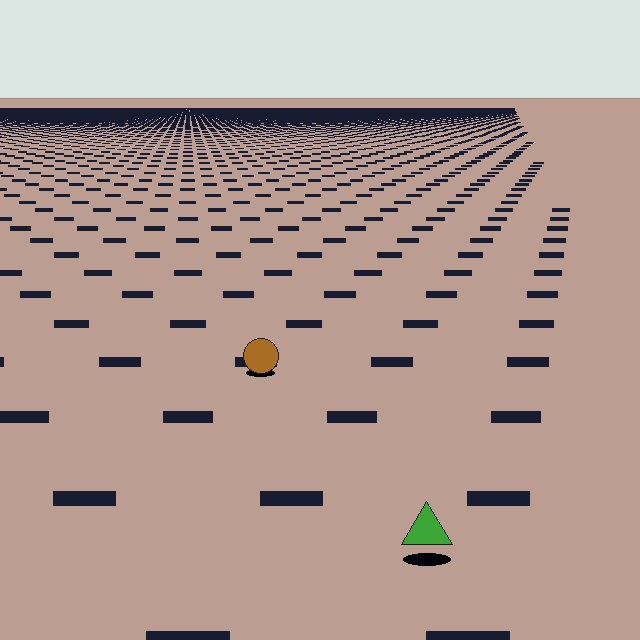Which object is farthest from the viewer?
The brown circle is farthest from the viewer. It appears smaller and the ground texture around it is denser.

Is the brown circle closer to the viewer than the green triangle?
No. The green triangle is closer — you can tell from the texture gradient: the ground texture is coarser near it.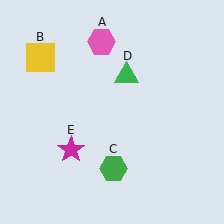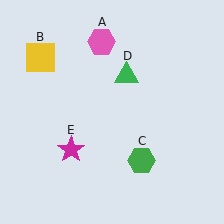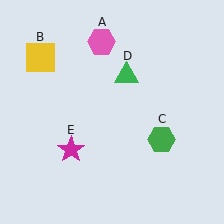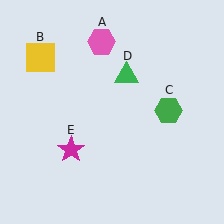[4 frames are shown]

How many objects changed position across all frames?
1 object changed position: green hexagon (object C).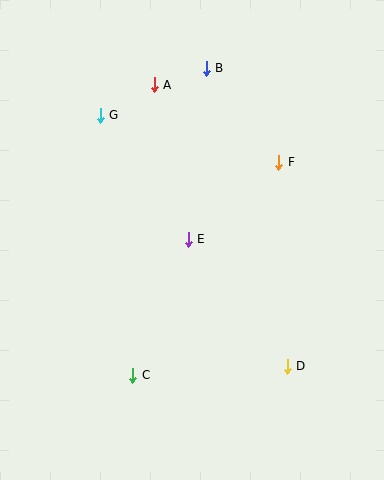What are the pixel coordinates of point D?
Point D is at (287, 366).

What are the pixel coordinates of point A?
Point A is at (154, 85).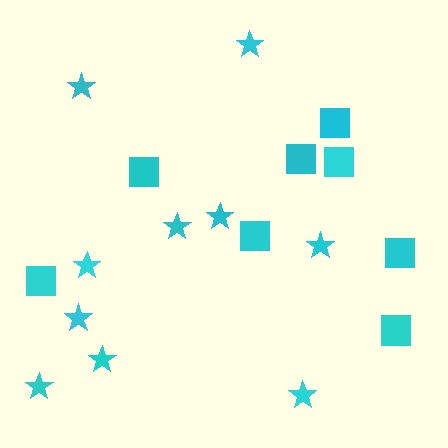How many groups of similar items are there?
There are 2 groups: one group of squares (8) and one group of stars (10).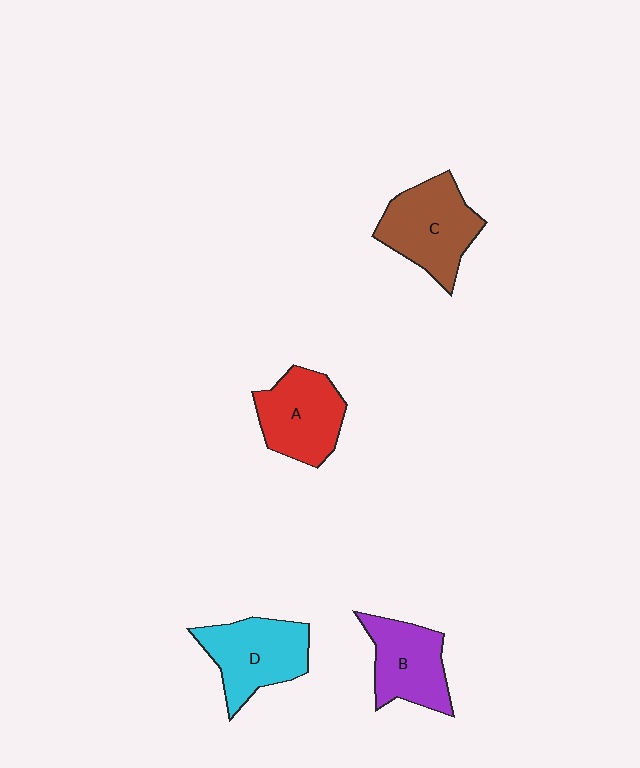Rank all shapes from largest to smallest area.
From largest to smallest: C (brown), D (cyan), A (red), B (purple).